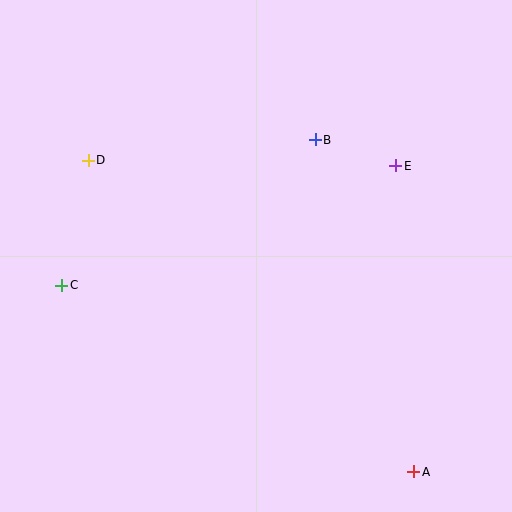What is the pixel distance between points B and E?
The distance between B and E is 85 pixels.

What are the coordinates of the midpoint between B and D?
The midpoint between B and D is at (202, 150).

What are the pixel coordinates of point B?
Point B is at (315, 140).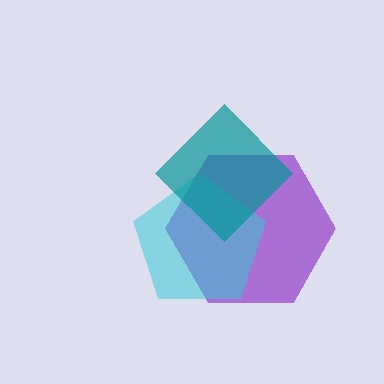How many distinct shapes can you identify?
There are 3 distinct shapes: a purple hexagon, a cyan pentagon, a teal diamond.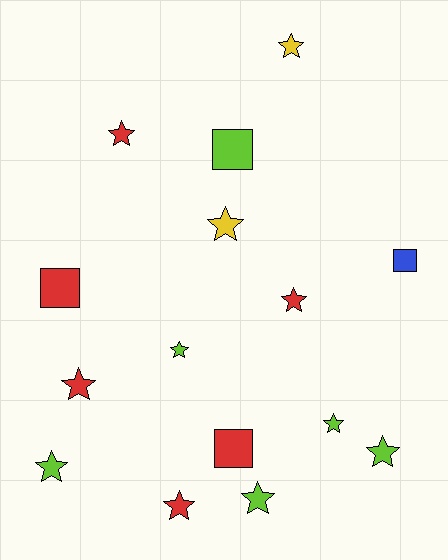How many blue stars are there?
There are no blue stars.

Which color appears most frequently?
Red, with 6 objects.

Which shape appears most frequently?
Star, with 11 objects.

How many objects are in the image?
There are 15 objects.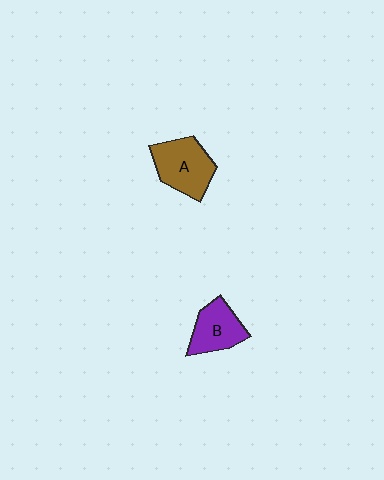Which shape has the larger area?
Shape A (brown).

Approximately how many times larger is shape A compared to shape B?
Approximately 1.3 times.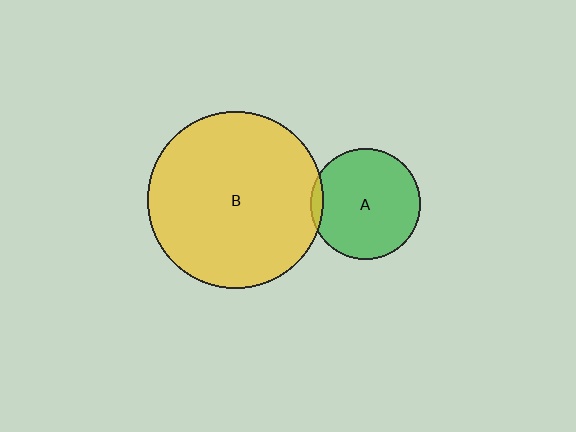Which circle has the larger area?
Circle B (yellow).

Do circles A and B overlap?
Yes.